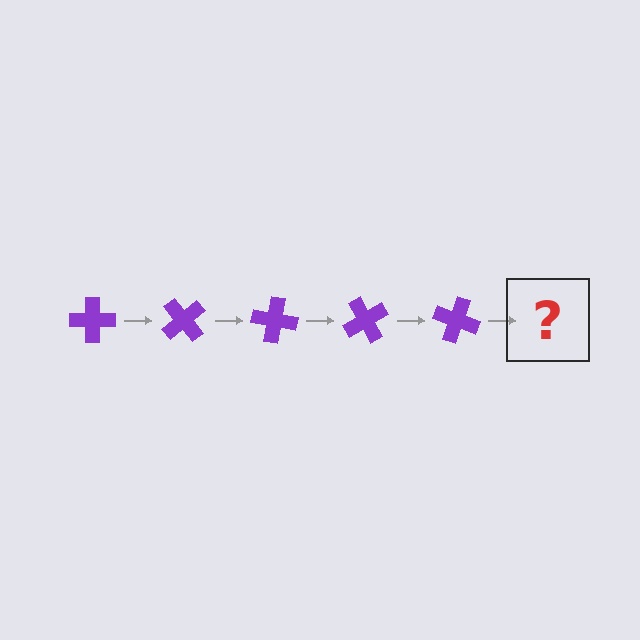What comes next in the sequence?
The next element should be a purple cross rotated 250 degrees.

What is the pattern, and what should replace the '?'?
The pattern is that the cross rotates 50 degrees each step. The '?' should be a purple cross rotated 250 degrees.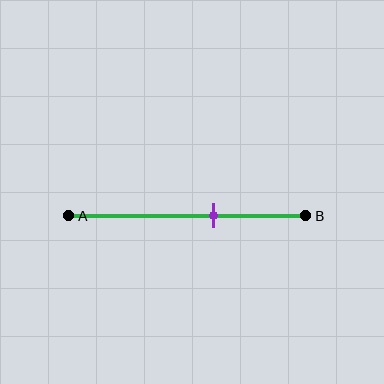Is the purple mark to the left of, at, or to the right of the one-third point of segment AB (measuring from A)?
The purple mark is to the right of the one-third point of segment AB.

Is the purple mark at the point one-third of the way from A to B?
No, the mark is at about 60% from A, not at the 33% one-third point.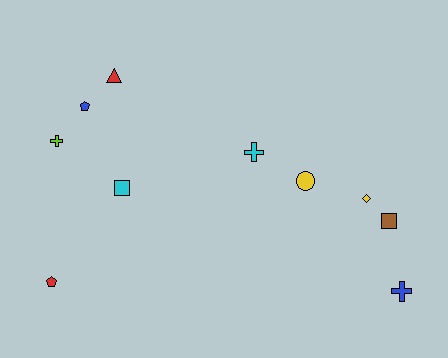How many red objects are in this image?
There are 2 red objects.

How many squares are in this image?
There are 2 squares.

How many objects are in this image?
There are 10 objects.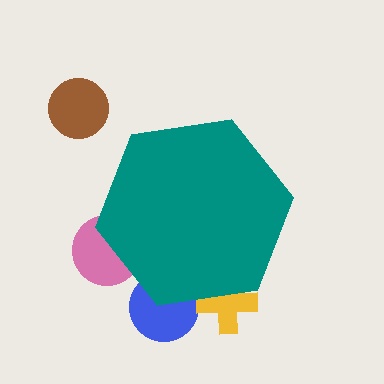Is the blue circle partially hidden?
Yes, the blue circle is partially hidden behind the teal hexagon.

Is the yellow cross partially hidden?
Yes, the yellow cross is partially hidden behind the teal hexagon.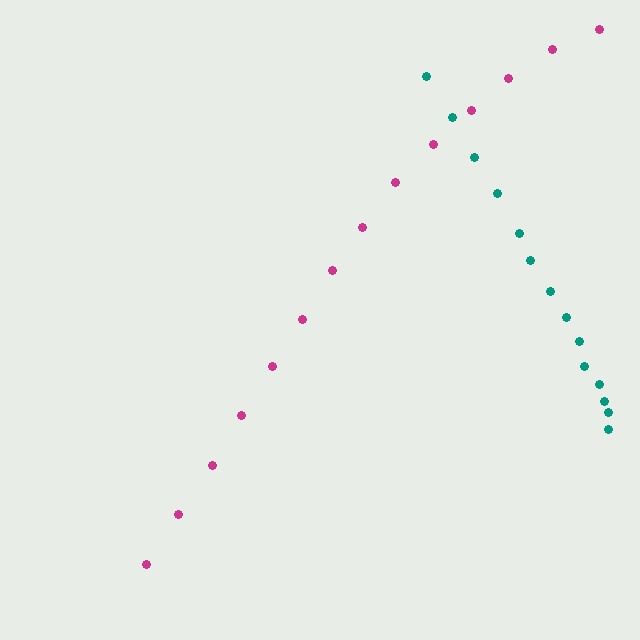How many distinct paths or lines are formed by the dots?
There are 2 distinct paths.